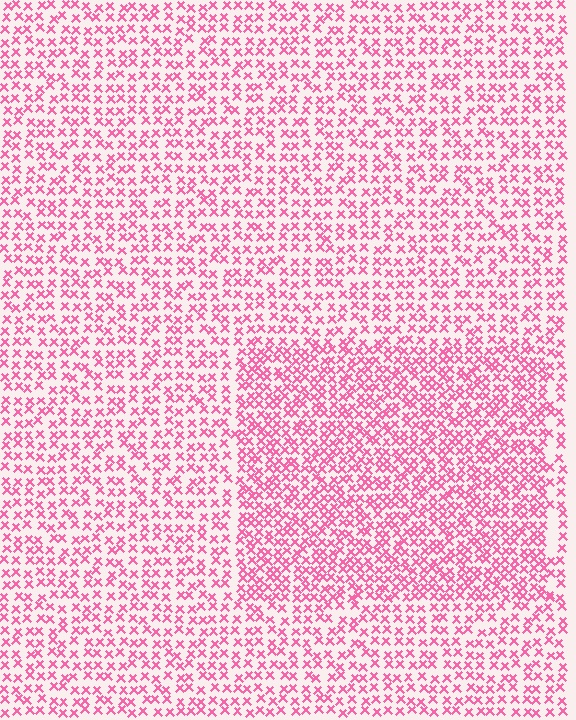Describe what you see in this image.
The image contains small pink elements arranged at two different densities. A rectangle-shaped region is visible where the elements are more densely packed than the surrounding area.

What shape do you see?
I see a rectangle.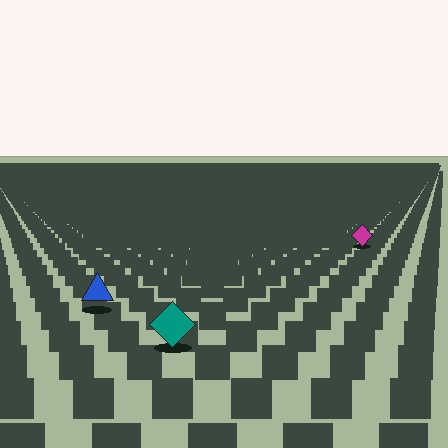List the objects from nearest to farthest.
From nearest to farthest: the teal diamond, the blue triangle, the magenta diamond.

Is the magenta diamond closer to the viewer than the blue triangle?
No. The blue triangle is closer — you can tell from the texture gradient: the ground texture is coarser near it.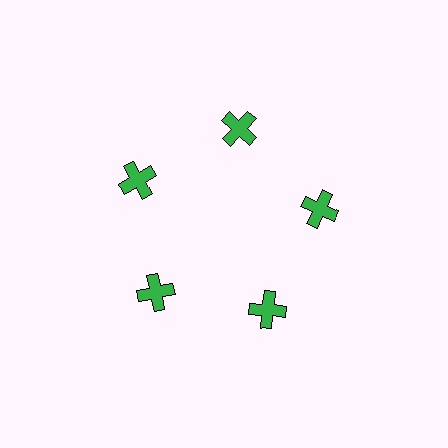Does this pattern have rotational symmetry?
Yes, this pattern has 5-fold rotational symmetry. It looks the same after rotating 72 degrees around the center.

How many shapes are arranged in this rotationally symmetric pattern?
There are 5 shapes, arranged in 5 groups of 1.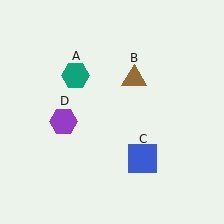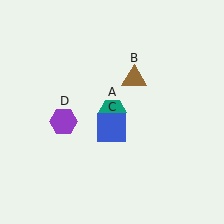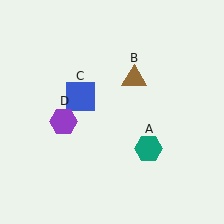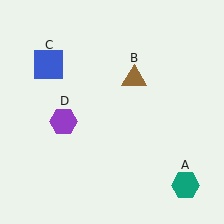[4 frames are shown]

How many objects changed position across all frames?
2 objects changed position: teal hexagon (object A), blue square (object C).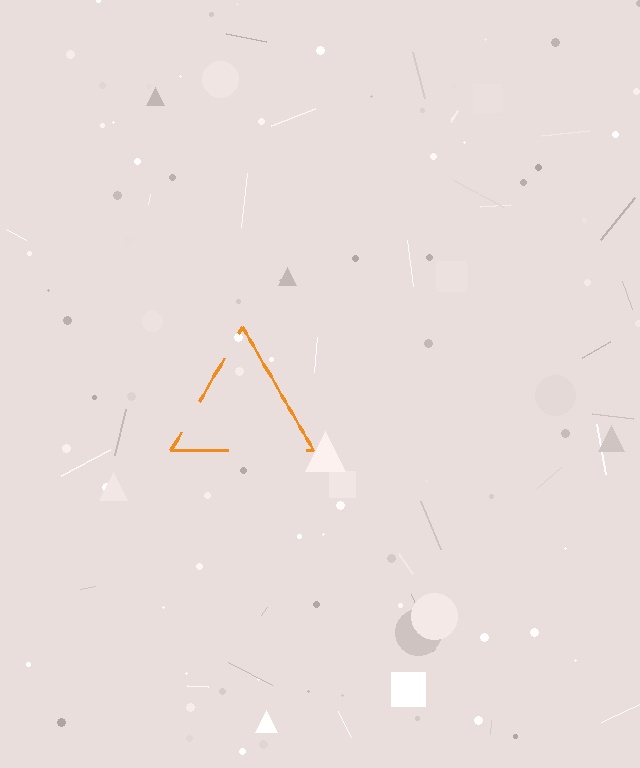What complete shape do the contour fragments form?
The contour fragments form a triangle.